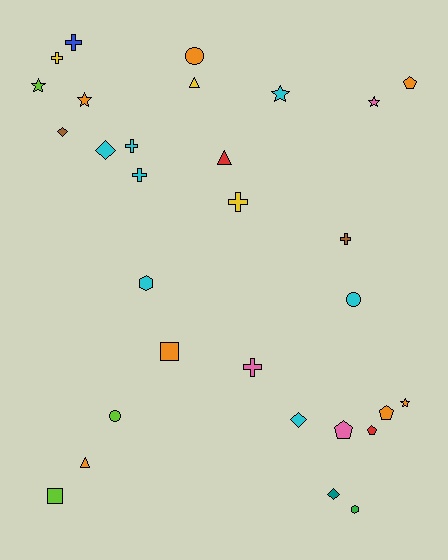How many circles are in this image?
There are 3 circles.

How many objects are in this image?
There are 30 objects.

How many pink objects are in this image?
There are 3 pink objects.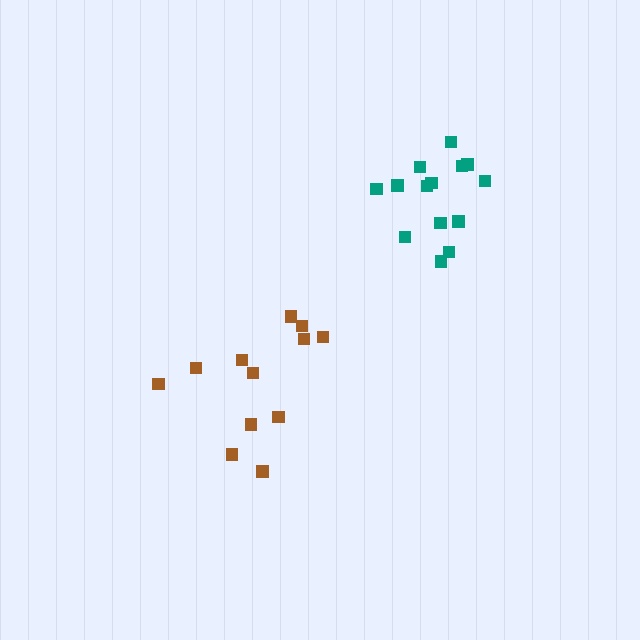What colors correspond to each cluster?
The clusters are colored: brown, teal.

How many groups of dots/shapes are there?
There are 2 groups.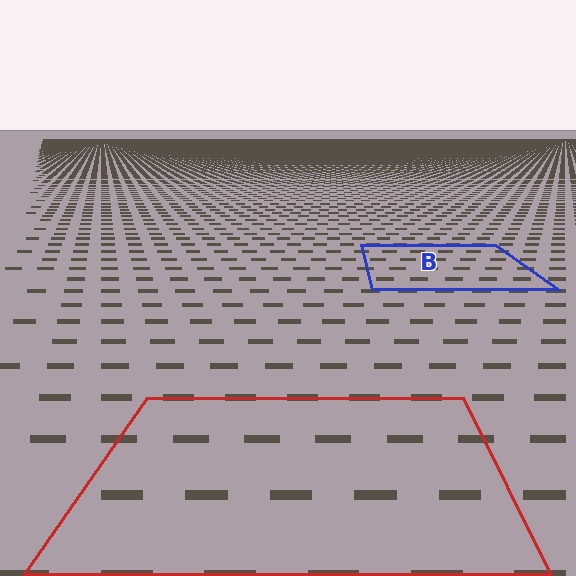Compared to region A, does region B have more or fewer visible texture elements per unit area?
Region B has more texture elements per unit area — they are packed more densely because it is farther away.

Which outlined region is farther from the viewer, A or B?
Region B is farther from the viewer — the texture elements inside it appear smaller and more densely packed.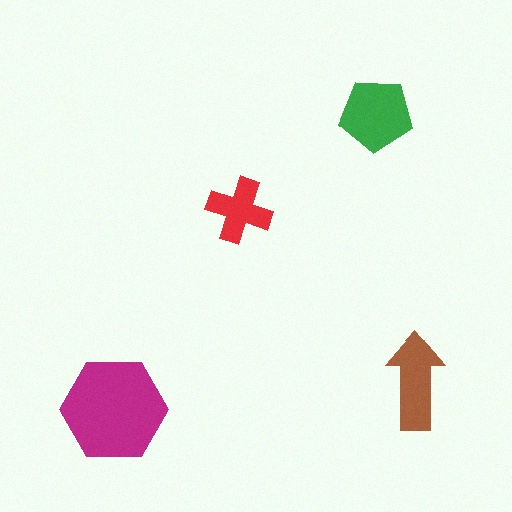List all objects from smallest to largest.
The red cross, the brown arrow, the green pentagon, the magenta hexagon.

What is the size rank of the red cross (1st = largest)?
4th.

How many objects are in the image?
There are 4 objects in the image.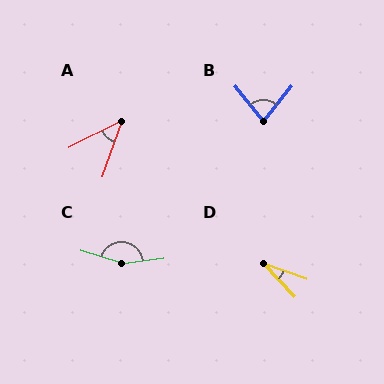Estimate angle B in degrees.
Approximately 77 degrees.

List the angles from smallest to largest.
D (26°), A (44°), B (77°), C (155°).